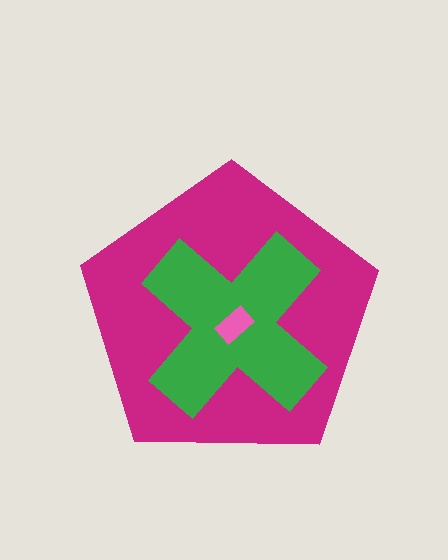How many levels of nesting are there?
3.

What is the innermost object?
The pink rectangle.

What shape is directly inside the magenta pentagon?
The green cross.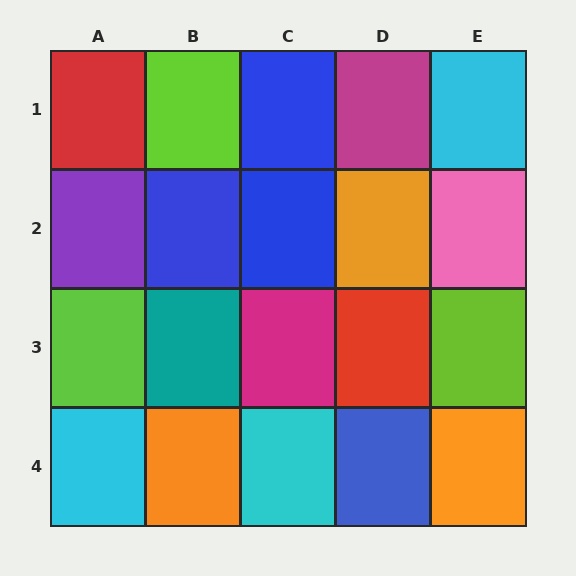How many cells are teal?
1 cell is teal.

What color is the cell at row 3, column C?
Magenta.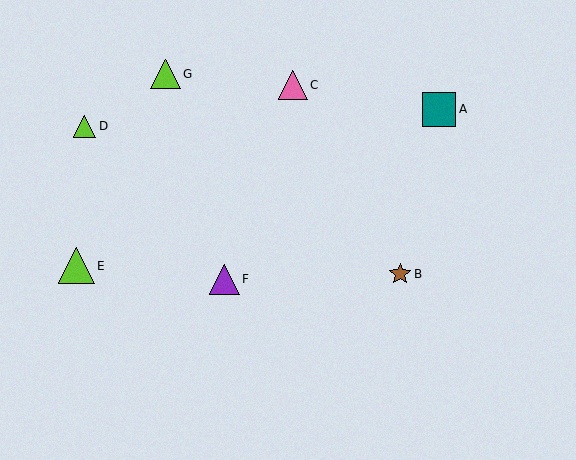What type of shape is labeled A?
Shape A is a teal square.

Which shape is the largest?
The lime triangle (labeled E) is the largest.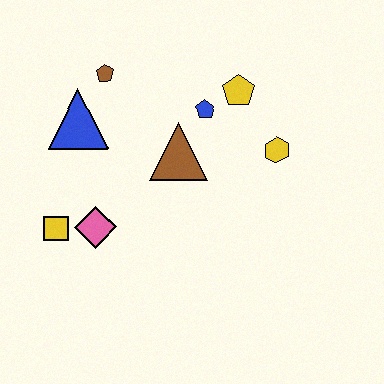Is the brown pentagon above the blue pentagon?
Yes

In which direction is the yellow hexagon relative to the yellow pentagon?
The yellow hexagon is below the yellow pentagon.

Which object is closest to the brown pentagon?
The blue triangle is closest to the brown pentagon.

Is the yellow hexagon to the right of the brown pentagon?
Yes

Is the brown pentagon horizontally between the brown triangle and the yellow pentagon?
No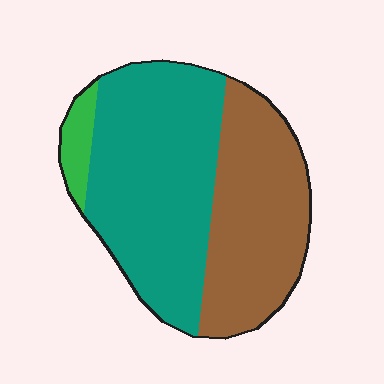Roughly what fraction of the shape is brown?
Brown takes up about two fifths (2/5) of the shape.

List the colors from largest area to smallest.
From largest to smallest: teal, brown, green.